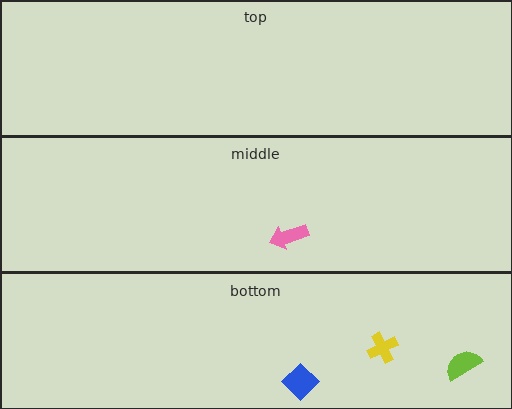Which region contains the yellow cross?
The bottom region.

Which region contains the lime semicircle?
The bottom region.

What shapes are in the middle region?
The pink arrow.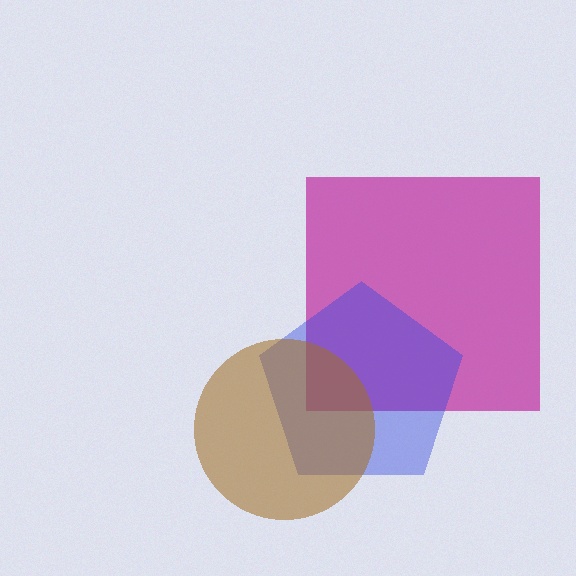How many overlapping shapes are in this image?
There are 3 overlapping shapes in the image.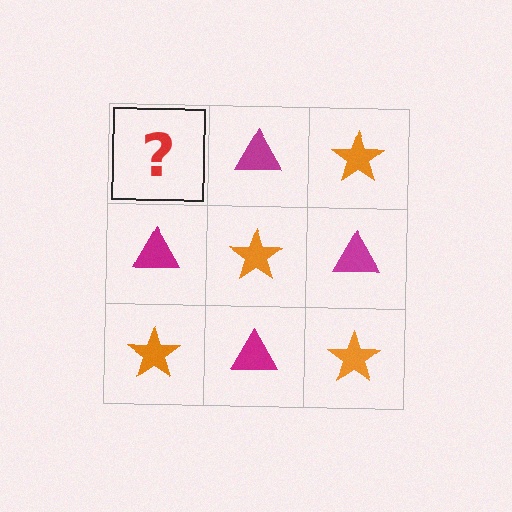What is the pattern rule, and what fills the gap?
The rule is that it alternates orange star and magenta triangle in a checkerboard pattern. The gap should be filled with an orange star.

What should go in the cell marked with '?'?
The missing cell should contain an orange star.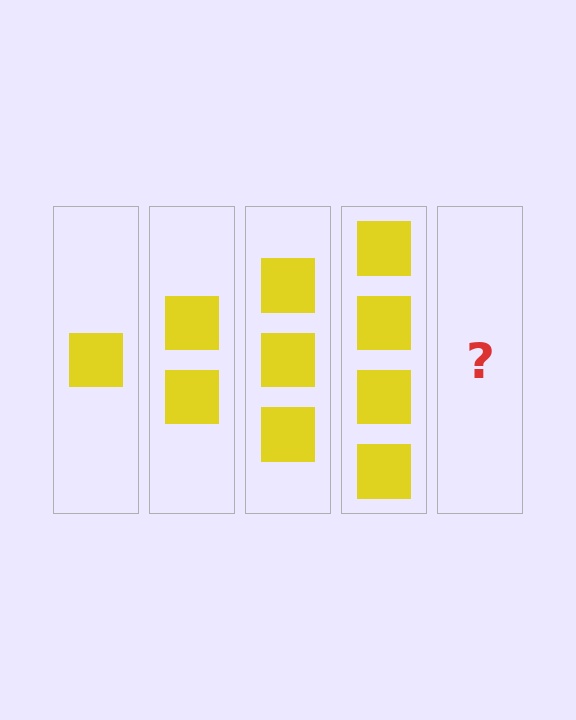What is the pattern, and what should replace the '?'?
The pattern is that each step adds one more square. The '?' should be 5 squares.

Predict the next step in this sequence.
The next step is 5 squares.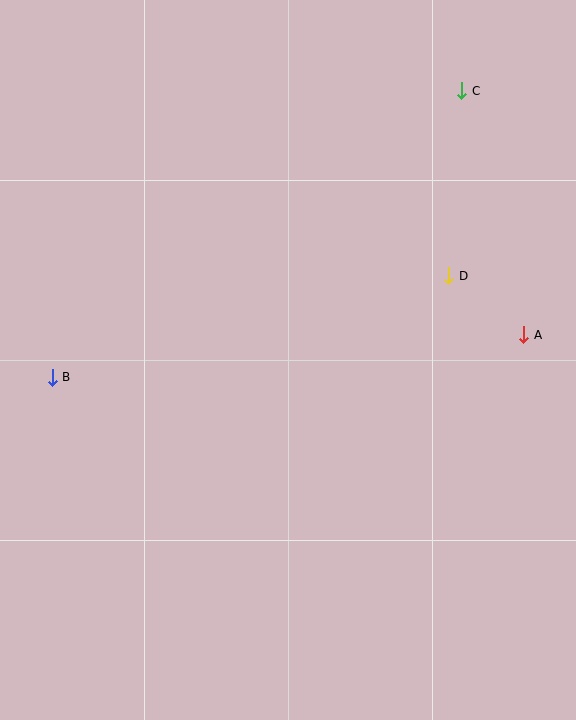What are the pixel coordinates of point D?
Point D is at (449, 276).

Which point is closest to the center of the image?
Point D at (449, 276) is closest to the center.